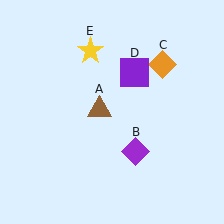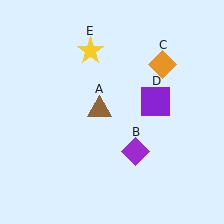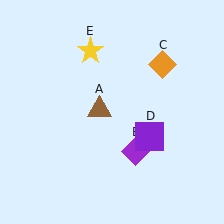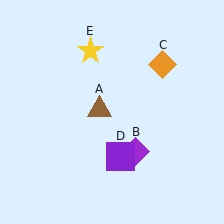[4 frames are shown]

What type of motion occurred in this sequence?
The purple square (object D) rotated clockwise around the center of the scene.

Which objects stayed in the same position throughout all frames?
Brown triangle (object A) and purple diamond (object B) and orange diamond (object C) and yellow star (object E) remained stationary.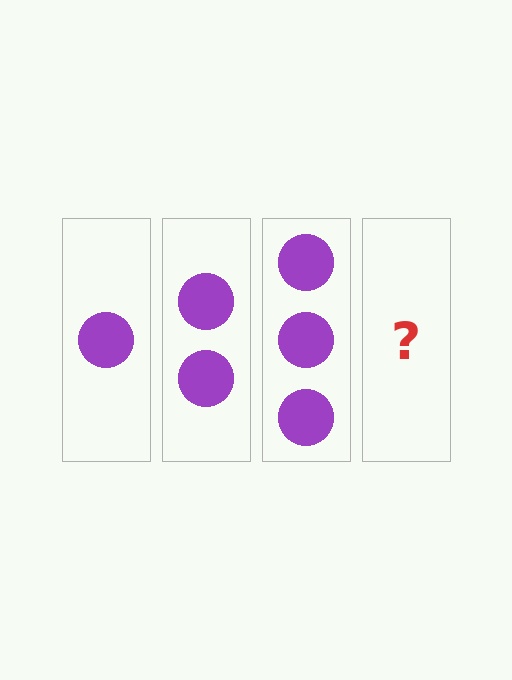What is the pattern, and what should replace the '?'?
The pattern is that each step adds one more circle. The '?' should be 4 circles.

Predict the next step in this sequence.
The next step is 4 circles.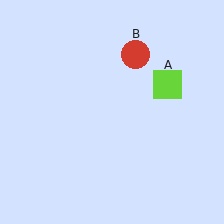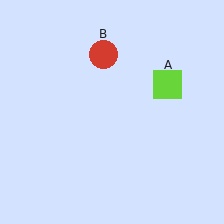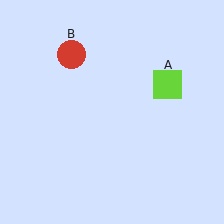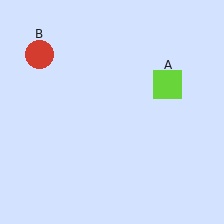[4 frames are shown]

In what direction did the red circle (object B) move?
The red circle (object B) moved left.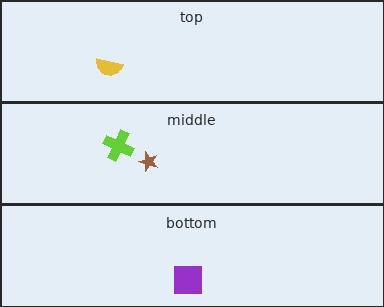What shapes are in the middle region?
The lime cross, the brown star.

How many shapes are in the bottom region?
1.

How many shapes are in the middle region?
2.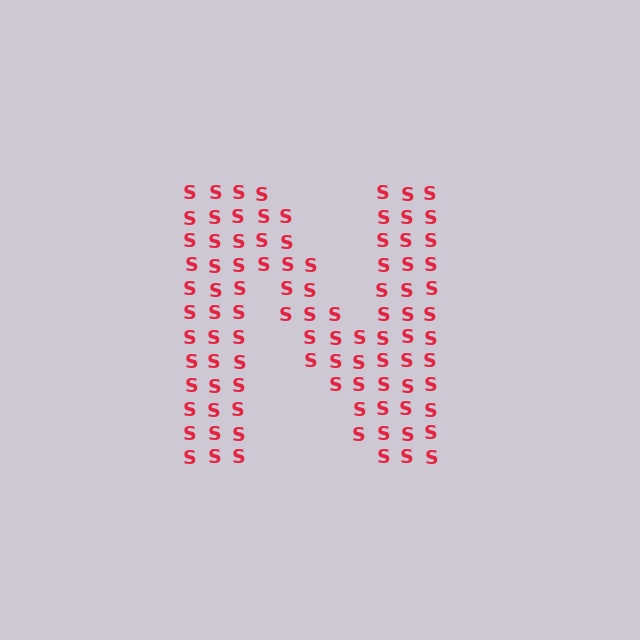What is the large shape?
The large shape is the letter N.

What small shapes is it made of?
It is made of small letter S's.